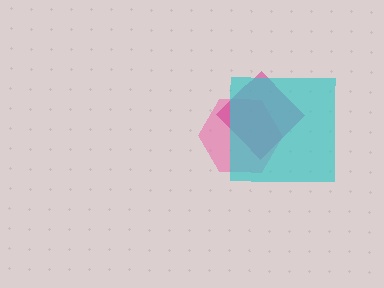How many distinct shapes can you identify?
There are 3 distinct shapes: a pink hexagon, a magenta diamond, a cyan square.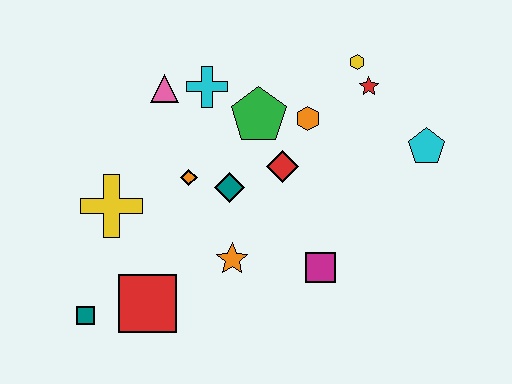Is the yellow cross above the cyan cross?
No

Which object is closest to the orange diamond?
The teal diamond is closest to the orange diamond.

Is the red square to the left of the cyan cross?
Yes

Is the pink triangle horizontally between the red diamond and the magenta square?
No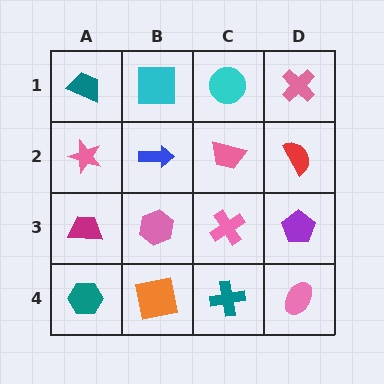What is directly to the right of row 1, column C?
A pink cross.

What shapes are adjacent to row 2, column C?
A cyan circle (row 1, column C), a pink cross (row 3, column C), a blue arrow (row 2, column B), a red semicircle (row 2, column D).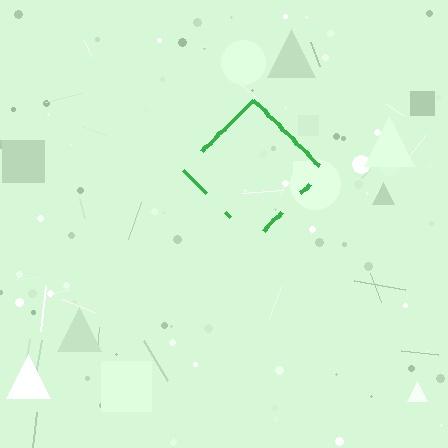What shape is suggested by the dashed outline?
The dashed outline suggests a diamond.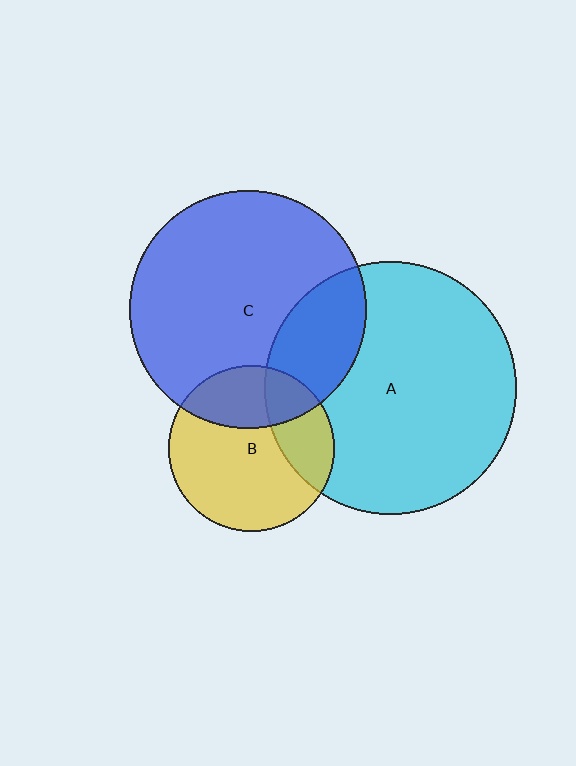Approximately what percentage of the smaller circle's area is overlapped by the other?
Approximately 25%.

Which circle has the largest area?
Circle A (cyan).